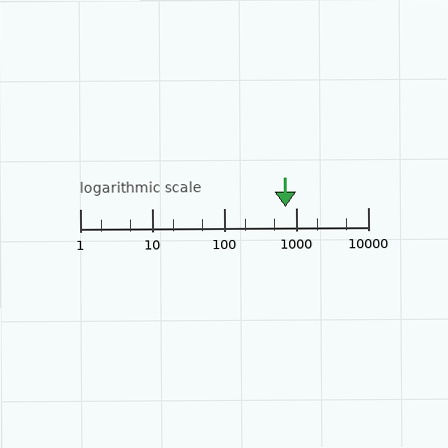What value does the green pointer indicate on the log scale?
The pointer indicates approximately 710.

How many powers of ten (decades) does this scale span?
The scale spans 4 decades, from 1 to 10000.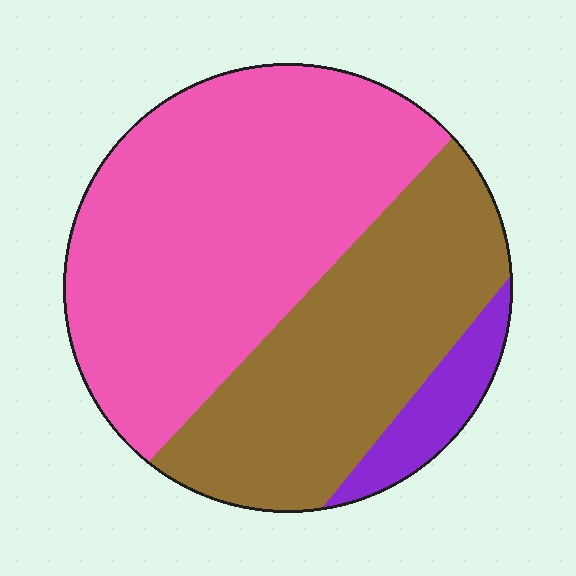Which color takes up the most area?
Pink, at roughly 55%.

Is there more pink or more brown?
Pink.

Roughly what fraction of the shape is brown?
Brown takes up between a quarter and a half of the shape.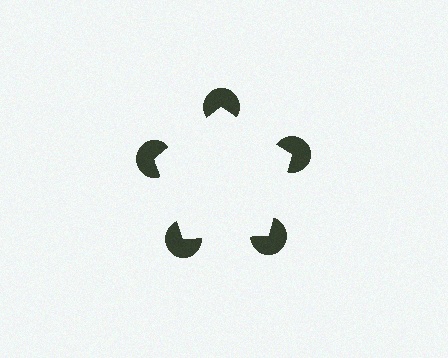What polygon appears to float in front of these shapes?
An illusory pentagon — its edges are inferred from the aligned wedge cuts in the pac-man discs, not physically drawn.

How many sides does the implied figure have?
5 sides.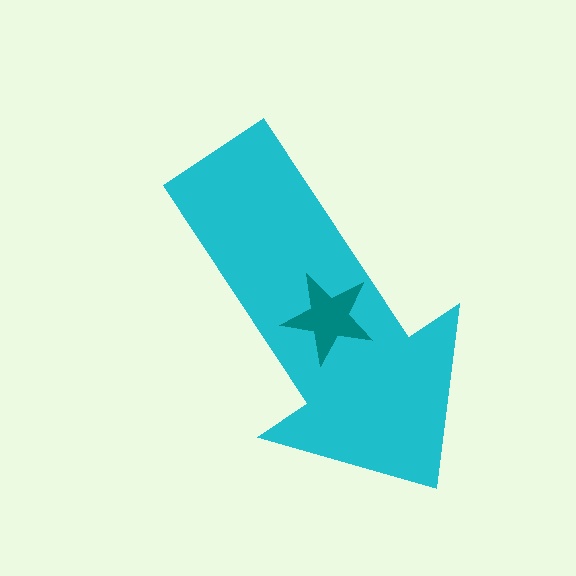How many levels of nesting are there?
2.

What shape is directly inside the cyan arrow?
The teal star.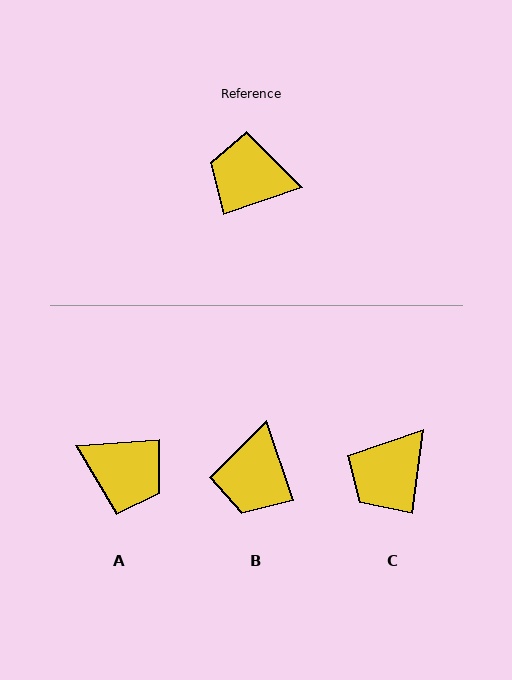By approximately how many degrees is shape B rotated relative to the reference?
Approximately 90 degrees counter-clockwise.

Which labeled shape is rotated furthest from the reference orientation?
A, about 165 degrees away.